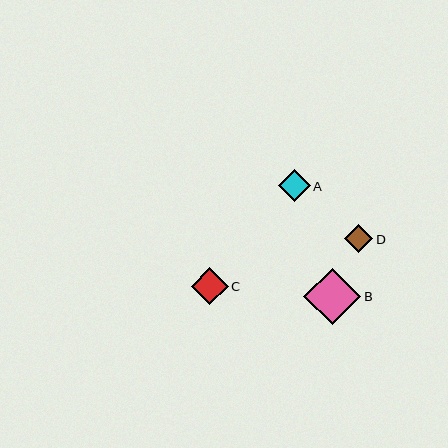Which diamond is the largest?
Diamond B is the largest with a size of approximately 57 pixels.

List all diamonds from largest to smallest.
From largest to smallest: B, C, A, D.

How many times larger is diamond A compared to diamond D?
Diamond A is approximately 1.1 times the size of diamond D.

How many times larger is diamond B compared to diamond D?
Diamond B is approximately 2.0 times the size of diamond D.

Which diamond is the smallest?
Diamond D is the smallest with a size of approximately 28 pixels.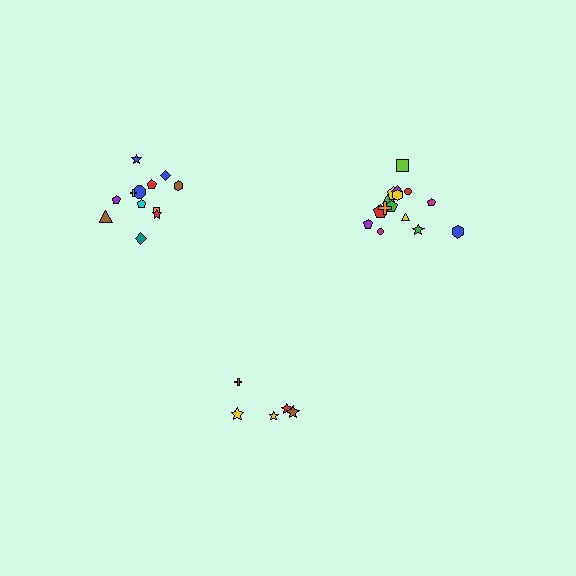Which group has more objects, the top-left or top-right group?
The top-right group.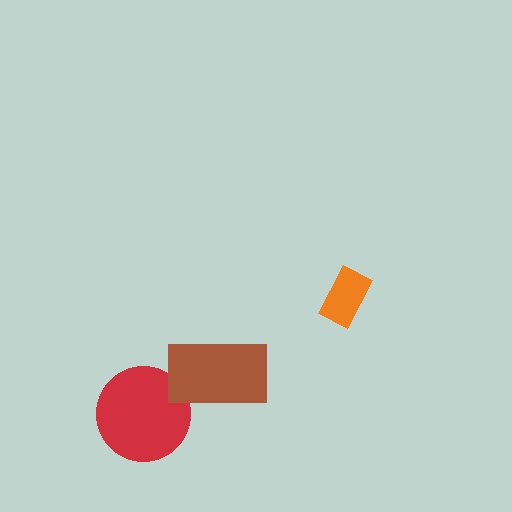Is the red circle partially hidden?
Yes, it is partially covered by another shape.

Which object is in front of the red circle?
The brown rectangle is in front of the red circle.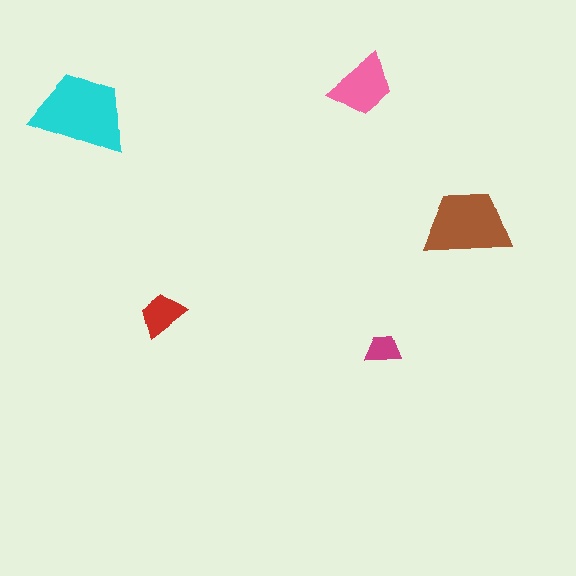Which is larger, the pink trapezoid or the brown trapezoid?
The brown one.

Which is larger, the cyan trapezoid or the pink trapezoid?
The cyan one.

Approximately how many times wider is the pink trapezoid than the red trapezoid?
About 1.5 times wider.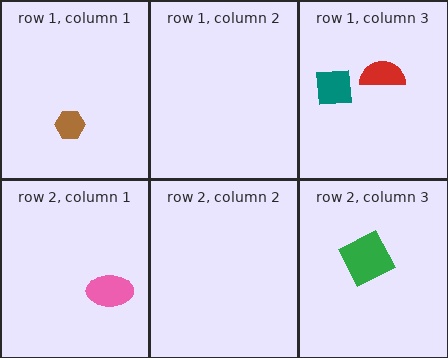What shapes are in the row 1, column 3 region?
The red semicircle, the teal square.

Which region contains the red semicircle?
The row 1, column 3 region.